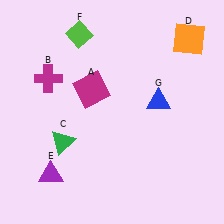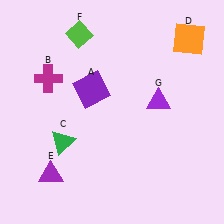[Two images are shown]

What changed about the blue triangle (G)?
In Image 1, G is blue. In Image 2, it changed to purple.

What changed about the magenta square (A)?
In Image 1, A is magenta. In Image 2, it changed to purple.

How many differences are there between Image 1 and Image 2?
There are 2 differences between the two images.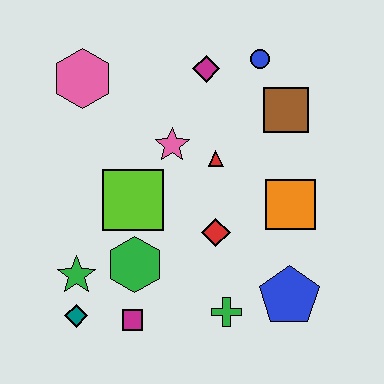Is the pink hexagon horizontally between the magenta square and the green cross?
No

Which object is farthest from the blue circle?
The teal diamond is farthest from the blue circle.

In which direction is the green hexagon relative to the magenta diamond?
The green hexagon is below the magenta diamond.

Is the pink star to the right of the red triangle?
No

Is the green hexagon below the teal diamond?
No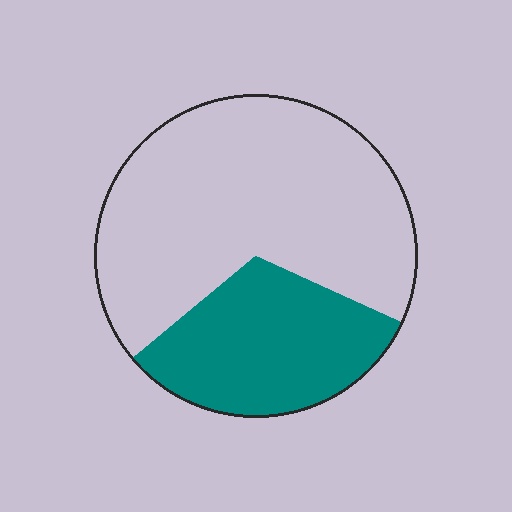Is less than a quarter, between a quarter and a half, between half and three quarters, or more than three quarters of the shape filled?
Between a quarter and a half.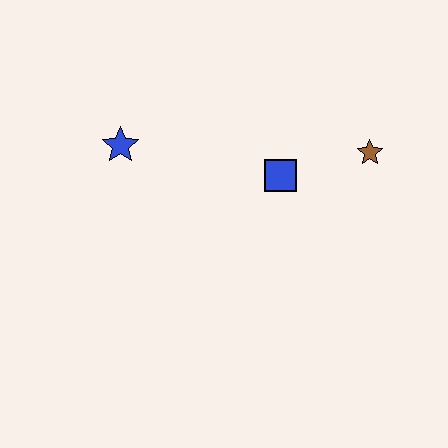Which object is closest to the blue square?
The brown star is closest to the blue square.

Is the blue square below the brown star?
Yes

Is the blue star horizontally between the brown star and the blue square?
No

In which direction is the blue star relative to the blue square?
The blue star is to the left of the blue square.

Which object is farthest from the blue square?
The blue star is farthest from the blue square.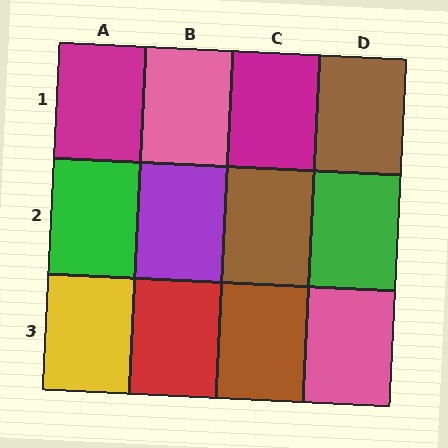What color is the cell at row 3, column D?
Pink.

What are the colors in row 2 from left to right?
Green, purple, brown, green.